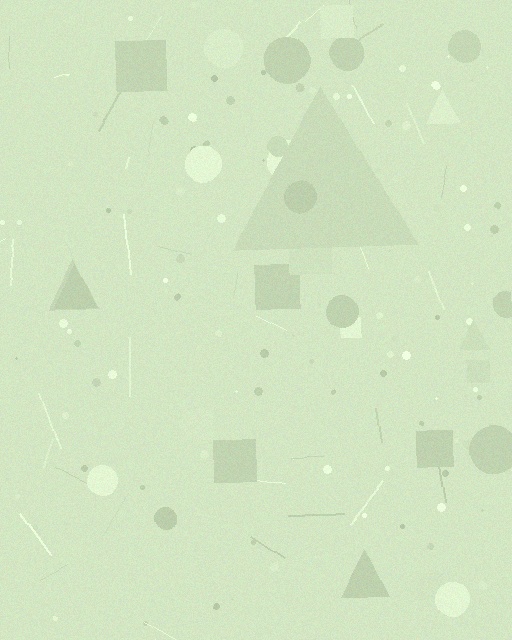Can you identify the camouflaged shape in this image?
The camouflaged shape is a triangle.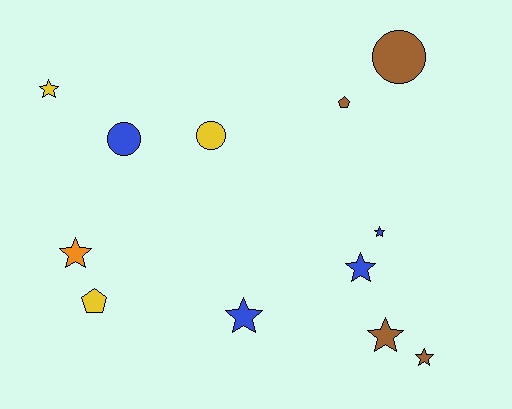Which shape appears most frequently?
Star, with 7 objects.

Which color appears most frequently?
Brown, with 4 objects.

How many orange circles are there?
There are no orange circles.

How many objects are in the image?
There are 12 objects.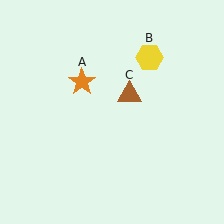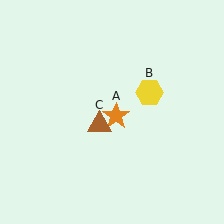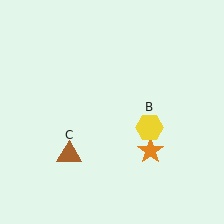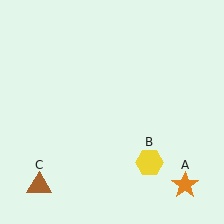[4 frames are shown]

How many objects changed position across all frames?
3 objects changed position: orange star (object A), yellow hexagon (object B), brown triangle (object C).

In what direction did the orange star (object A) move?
The orange star (object A) moved down and to the right.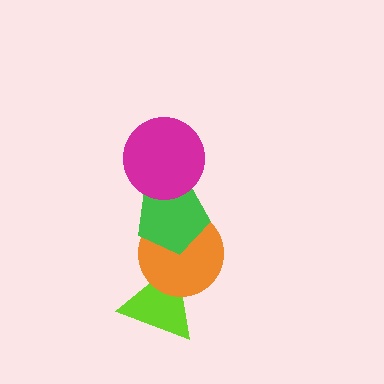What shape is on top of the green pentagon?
The magenta circle is on top of the green pentagon.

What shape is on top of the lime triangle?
The orange circle is on top of the lime triangle.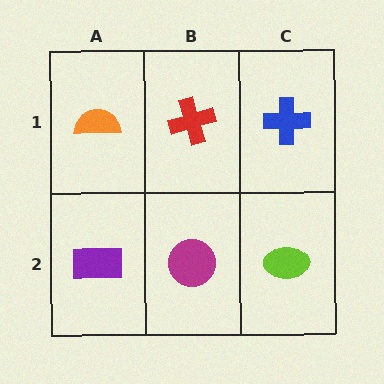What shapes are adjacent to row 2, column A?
An orange semicircle (row 1, column A), a magenta circle (row 2, column B).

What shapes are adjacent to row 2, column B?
A red cross (row 1, column B), a purple rectangle (row 2, column A), a lime ellipse (row 2, column C).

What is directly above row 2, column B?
A red cross.